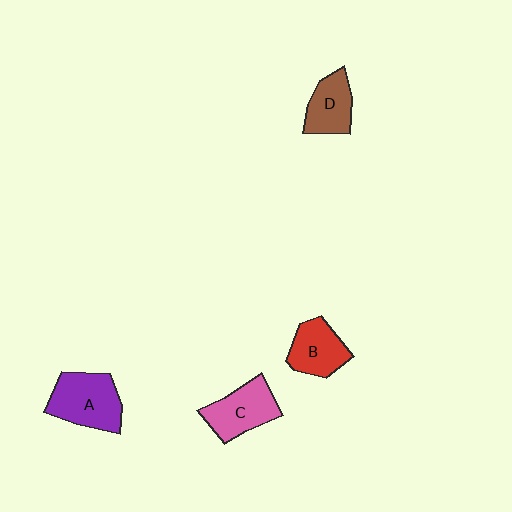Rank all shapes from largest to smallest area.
From largest to smallest: A (purple), C (pink), B (red), D (brown).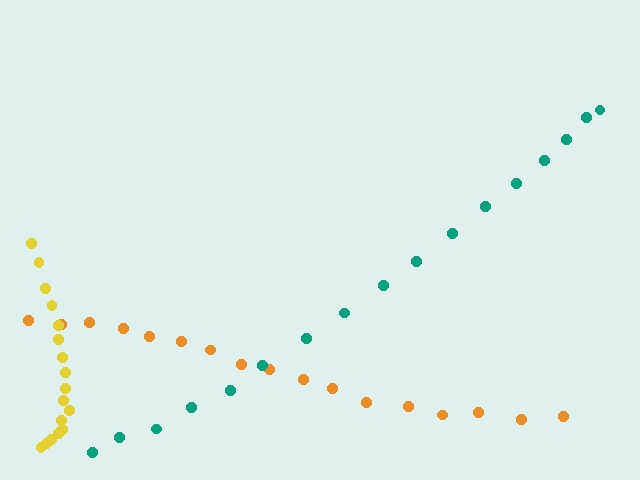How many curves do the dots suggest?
There are 3 distinct paths.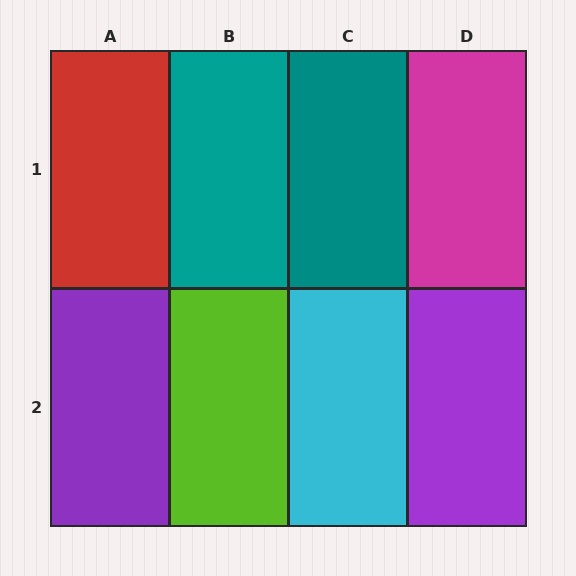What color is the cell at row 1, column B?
Teal.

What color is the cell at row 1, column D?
Magenta.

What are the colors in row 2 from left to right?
Purple, lime, cyan, purple.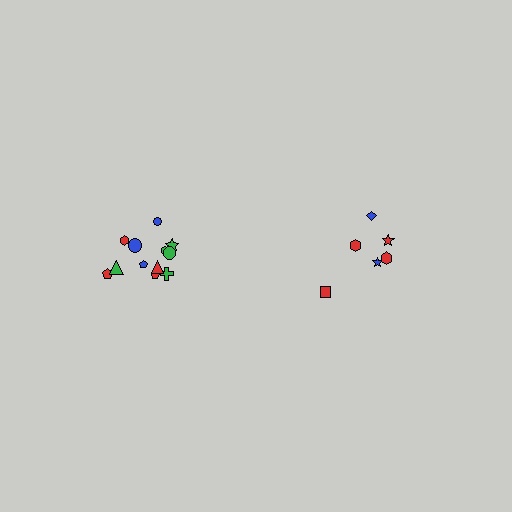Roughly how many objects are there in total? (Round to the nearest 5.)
Roughly 20 objects in total.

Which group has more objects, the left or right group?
The left group.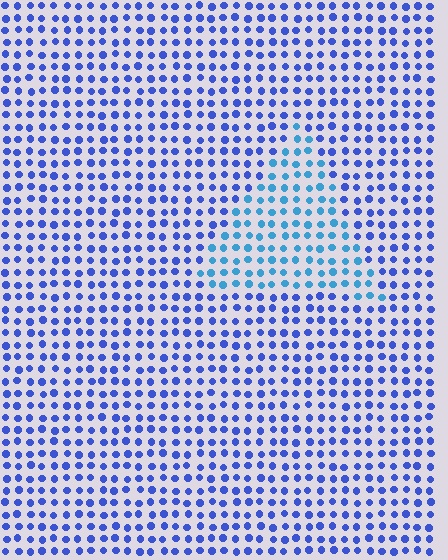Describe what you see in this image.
The image is filled with small blue elements in a uniform arrangement. A triangle-shaped region is visible where the elements are tinted to a slightly different hue, forming a subtle color boundary.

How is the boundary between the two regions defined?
The boundary is defined purely by a slight shift in hue (about 30 degrees). Spacing, size, and orientation are identical on both sides.